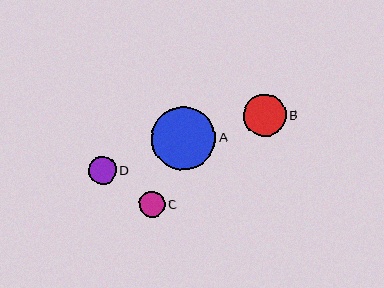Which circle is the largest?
Circle A is the largest with a size of approximately 64 pixels.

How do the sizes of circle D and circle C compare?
Circle D and circle C are approximately the same size.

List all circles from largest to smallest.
From largest to smallest: A, B, D, C.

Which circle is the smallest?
Circle C is the smallest with a size of approximately 26 pixels.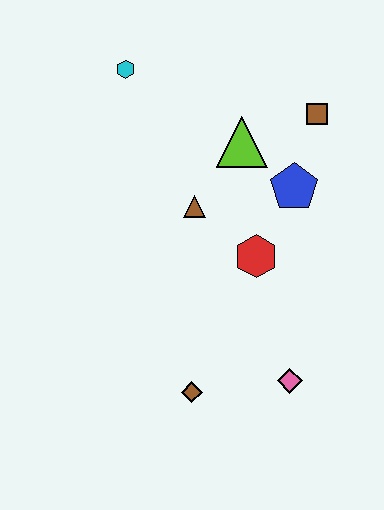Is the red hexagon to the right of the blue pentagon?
No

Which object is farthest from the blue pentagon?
The brown diamond is farthest from the blue pentagon.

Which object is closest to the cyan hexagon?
The lime triangle is closest to the cyan hexagon.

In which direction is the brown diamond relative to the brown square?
The brown diamond is below the brown square.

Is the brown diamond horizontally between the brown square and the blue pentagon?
No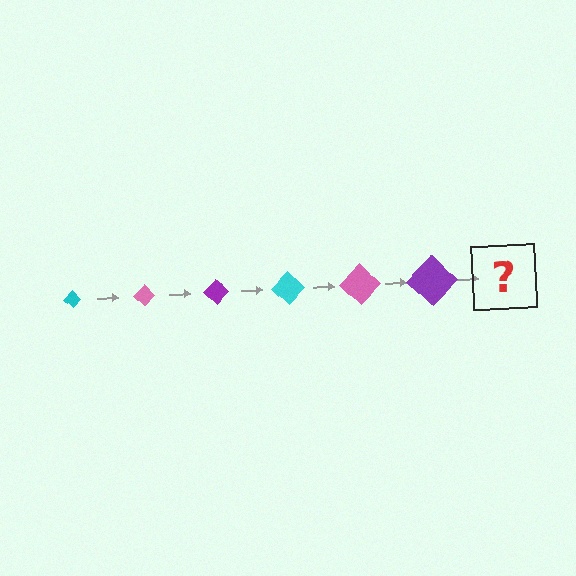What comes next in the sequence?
The next element should be a cyan diamond, larger than the previous one.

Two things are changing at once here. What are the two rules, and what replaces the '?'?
The two rules are that the diamond grows larger each step and the color cycles through cyan, pink, and purple. The '?' should be a cyan diamond, larger than the previous one.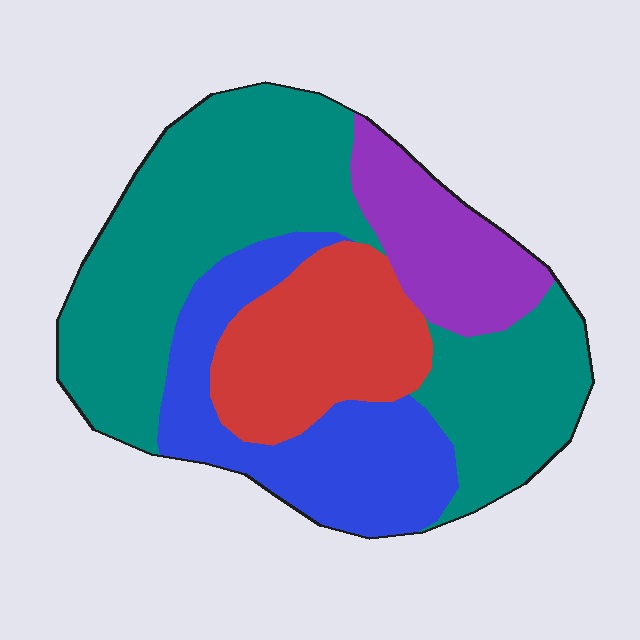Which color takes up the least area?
Purple, at roughly 15%.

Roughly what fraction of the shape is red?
Red takes up less than a quarter of the shape.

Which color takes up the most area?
Teal, at roughly 45%.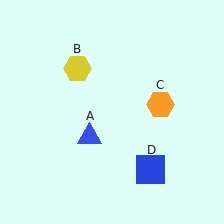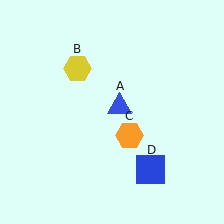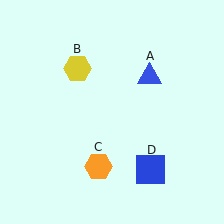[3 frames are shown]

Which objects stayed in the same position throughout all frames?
Yellow hexagon (object B) and blue square (object D) remained stationary.